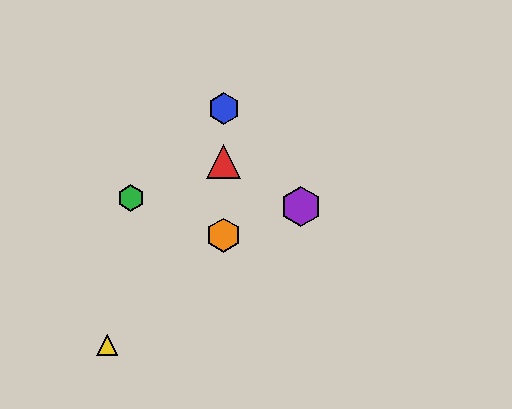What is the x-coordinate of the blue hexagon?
The blue hexagon is at x≈224.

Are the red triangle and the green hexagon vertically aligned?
No, the red triangle is at x≈224 and the green hexagon is at x≈131.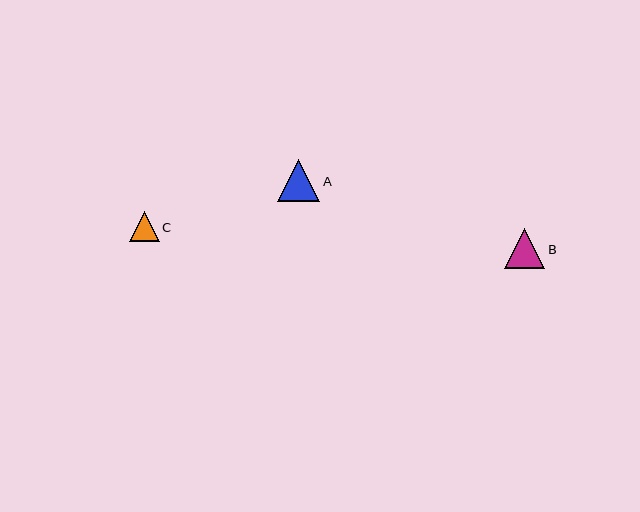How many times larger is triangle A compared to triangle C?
Triangle A is approximately 1.4 times the size of triangle C.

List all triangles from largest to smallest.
From largest to smallest: A, B, C.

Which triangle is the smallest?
Triangle C is the smallest with a size of approximately 30 pixels.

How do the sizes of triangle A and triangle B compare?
Triangle A and triangle B are approximately the same size.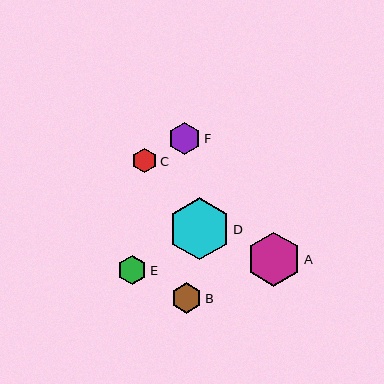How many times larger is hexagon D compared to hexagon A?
Hexagon D is approximately 1.1 times the size of hexagon A.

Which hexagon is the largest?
Hexagon D is the largest with a size of approximately 62 pixels.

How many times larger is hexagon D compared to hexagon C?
Hexagon D is approximately 2.5 times the size of hexagon C.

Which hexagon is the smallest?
Hexagon C is the smallest with a size of approximately 25 pixels.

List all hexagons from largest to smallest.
From largest to smallest: D, A, F, B, E, C.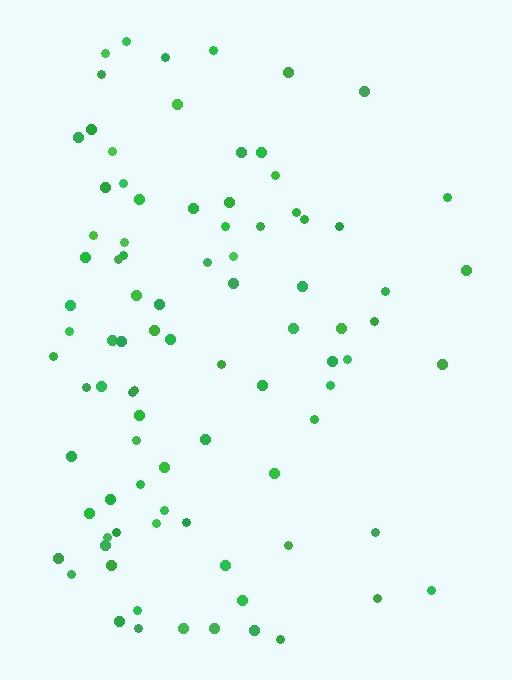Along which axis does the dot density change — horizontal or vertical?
Horizontal.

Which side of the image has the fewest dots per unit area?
The right.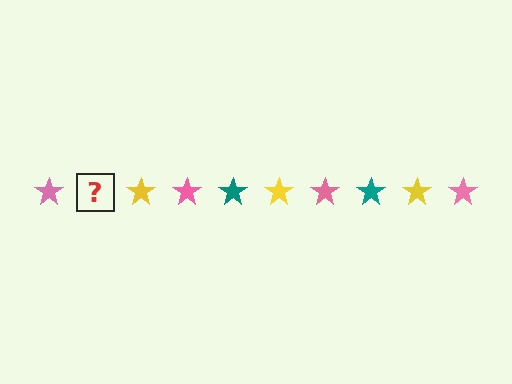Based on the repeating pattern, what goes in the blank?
The blank should be a teal star.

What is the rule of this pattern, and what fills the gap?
The rule is that the pattern cycles through pink, teal, yellow stars. The gap should be filled with a teal star.